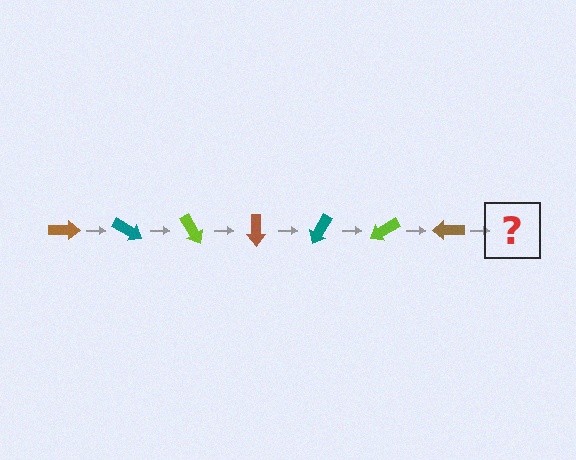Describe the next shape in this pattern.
It should be a teal arrow, rotated 210 degrees from the start.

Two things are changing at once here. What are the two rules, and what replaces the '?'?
The two rules are that it rotates 30 degrees each step and the color cycles through brown, teal, and lime. The '?' should be a teal arrow, rotated 210 degrees from the start.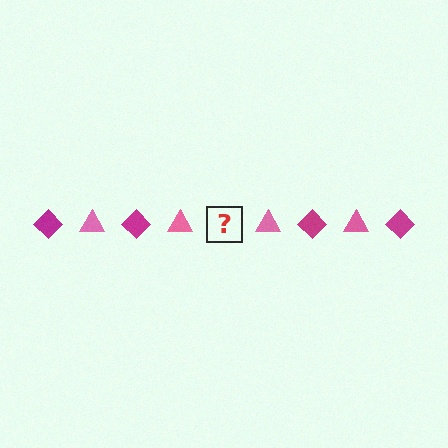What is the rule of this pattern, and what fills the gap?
The rule is that the pattern alternates between magenta diamond and pink triangle. The gap should be filled with a magenta diamond.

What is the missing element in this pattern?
The missing element is a magenta diamond.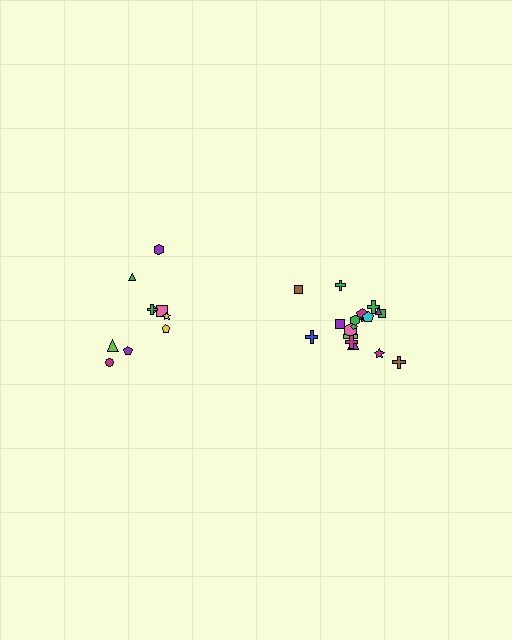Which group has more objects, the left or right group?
The right group.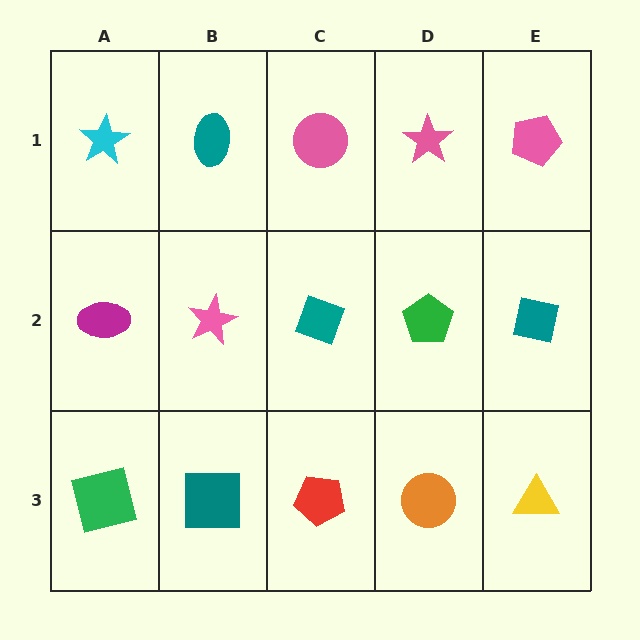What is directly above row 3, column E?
A teal square.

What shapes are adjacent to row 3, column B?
A pink star (row 2, column B), a green square (row 3, column A), a red pentagon (row 3, column C).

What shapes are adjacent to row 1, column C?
A teal diamond (row 2, column C), a teal ellipse (row 1, column B), a pink star (row 1, column D).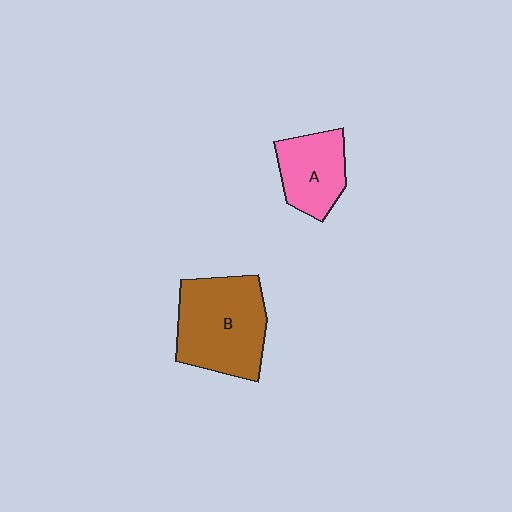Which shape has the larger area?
Shape B (brown).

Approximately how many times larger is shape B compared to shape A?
Approximately 1.6 times.